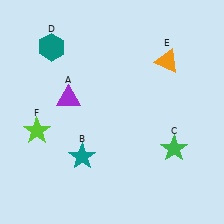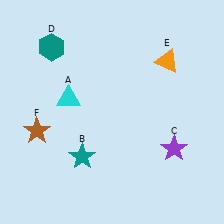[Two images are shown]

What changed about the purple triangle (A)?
In Image 1, A is purple. In Image 2, it changed to cyan.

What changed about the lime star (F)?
In Image 1, F is lime. In Image 2, it changed to brown.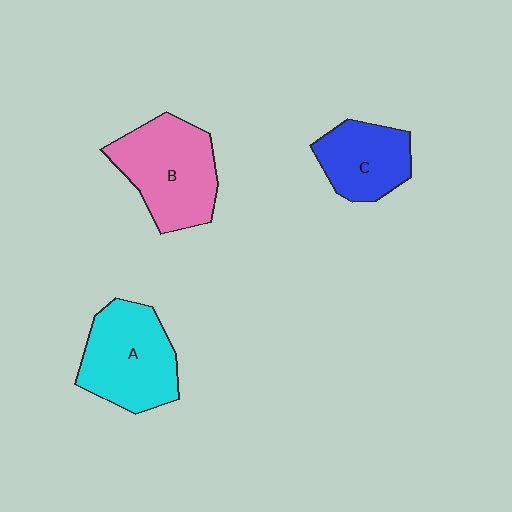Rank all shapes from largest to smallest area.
From largest to smallest: B (pink), A (cyan), C (blue).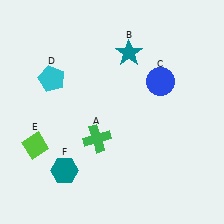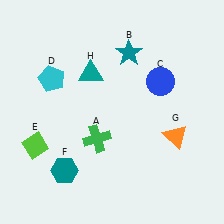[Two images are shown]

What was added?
An orange triangle (G), a teal triangle (H) were added in Image 2.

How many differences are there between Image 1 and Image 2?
There are 2 differences between the two images.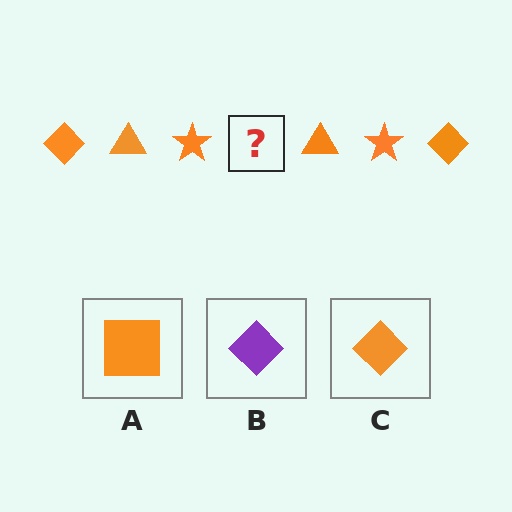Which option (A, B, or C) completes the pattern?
C.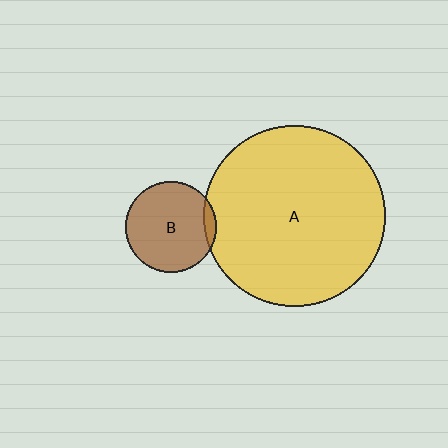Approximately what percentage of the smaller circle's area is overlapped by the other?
Approximately 5%.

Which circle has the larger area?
Circle A (yellow).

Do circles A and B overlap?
Yes.